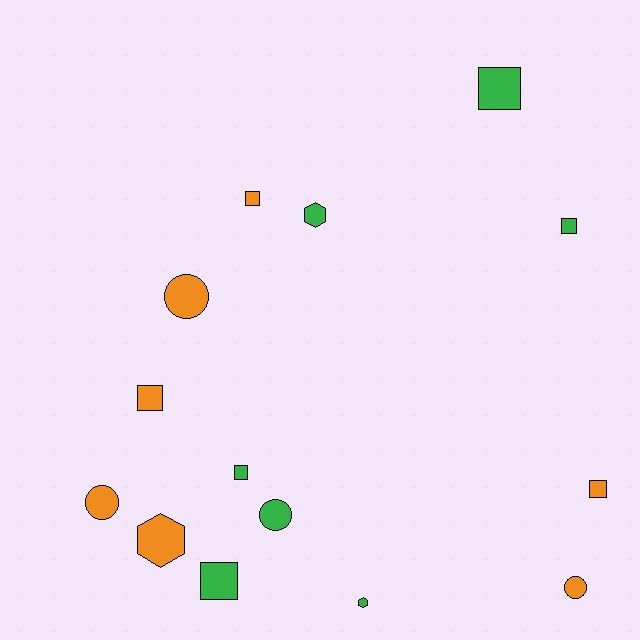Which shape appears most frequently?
Square, with 7 objects.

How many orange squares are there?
There are 3 orange squares.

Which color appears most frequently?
Orange, with 7 objects.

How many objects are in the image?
There are 14 objects.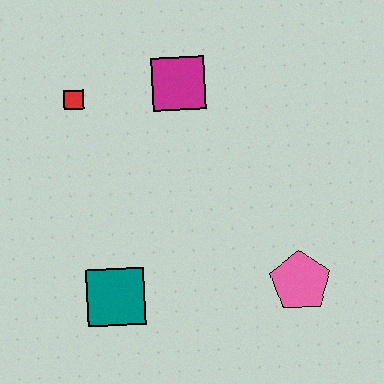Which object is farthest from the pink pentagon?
The red square is farthest from the pink pentagon.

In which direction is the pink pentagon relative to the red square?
The pink pentagon is to the right of the red square.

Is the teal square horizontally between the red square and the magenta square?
Yes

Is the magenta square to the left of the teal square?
No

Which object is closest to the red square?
The magenta square is closest to the red square.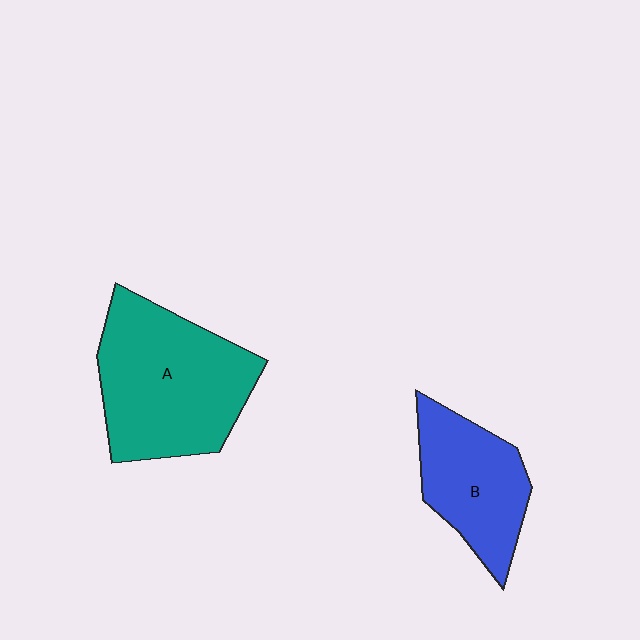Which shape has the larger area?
Shape A (teal).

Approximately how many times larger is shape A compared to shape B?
Approximately 1.6 times.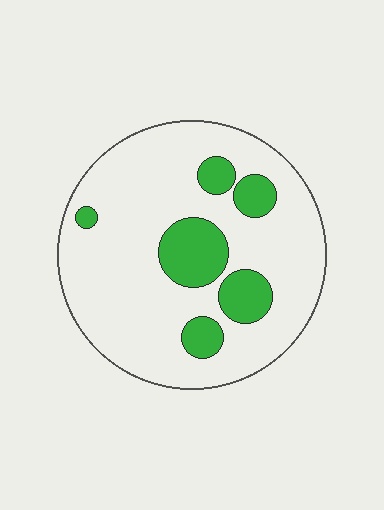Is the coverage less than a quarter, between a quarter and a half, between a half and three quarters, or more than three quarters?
Less than a quarter.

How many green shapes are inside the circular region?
6.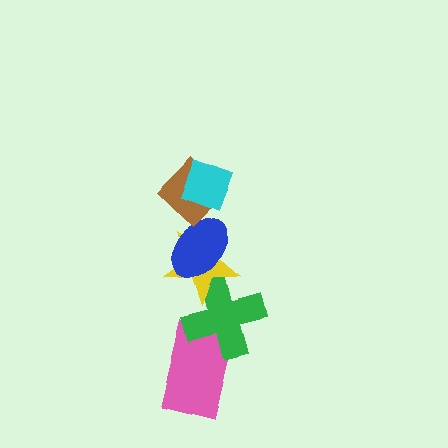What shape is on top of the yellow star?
The blue ellipse is on top of the yellow star.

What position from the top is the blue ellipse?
The blue ellipse is 3rd from the top.